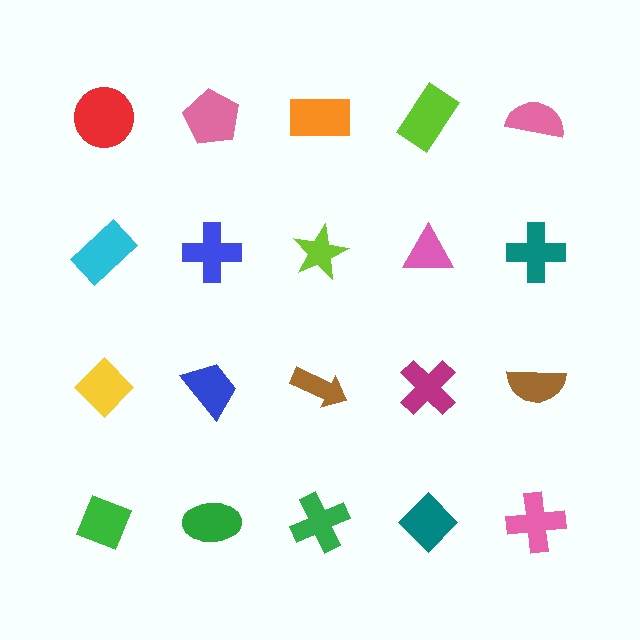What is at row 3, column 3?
A brown arrow.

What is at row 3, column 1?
A yellow diamond.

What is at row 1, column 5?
A pink semicircle.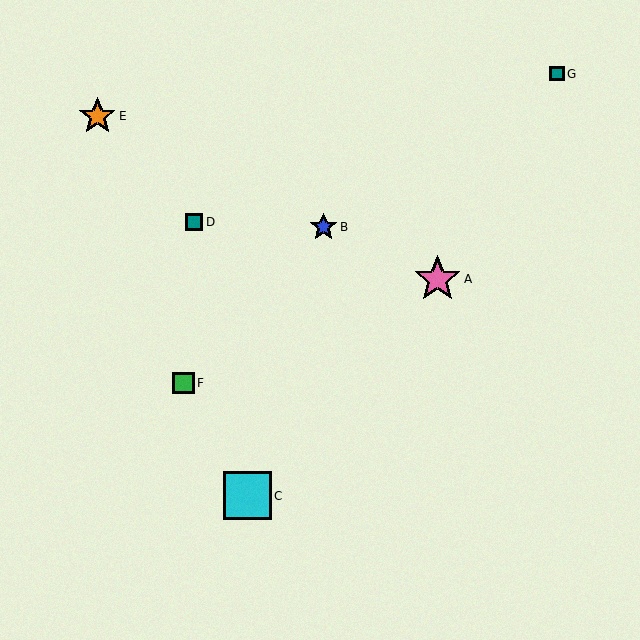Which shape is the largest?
The cyan square (labeled C) is the largest.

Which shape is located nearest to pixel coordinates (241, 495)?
The cyan square (labeled C) at (248, 496) is nearest to that location.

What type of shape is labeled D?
Shape D is a teal square.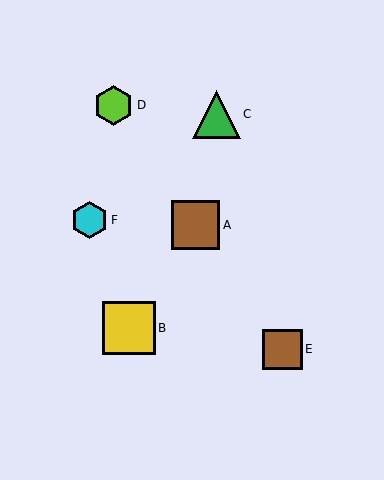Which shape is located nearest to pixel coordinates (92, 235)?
The cyan hexagon (labeled F) at (90, 220) is nearest to that location.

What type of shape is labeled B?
Shape B is a yellow square.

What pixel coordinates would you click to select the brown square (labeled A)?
Click at (195, 225) to select the brown square A.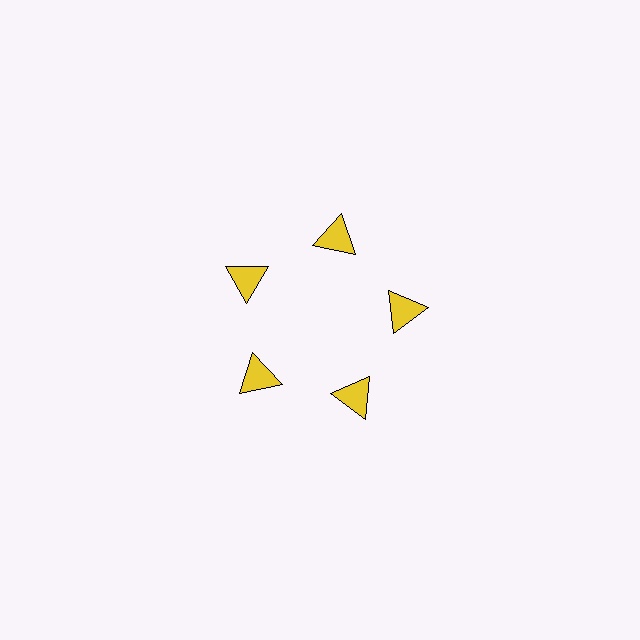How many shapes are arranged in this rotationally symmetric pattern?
There are 5 shapes, arranged in 5 groups of 1.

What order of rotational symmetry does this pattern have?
This pattern has 5-fold rotational symmetry.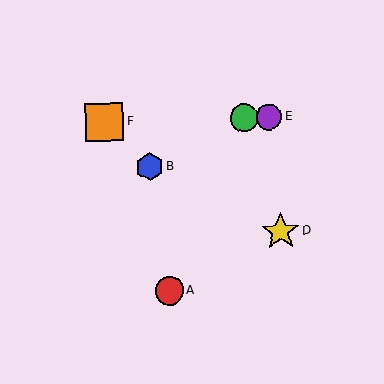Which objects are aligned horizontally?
Objects C, E, F are aligned horizontally.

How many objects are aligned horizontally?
3 objects (C, E, F) are aligned horizontally.